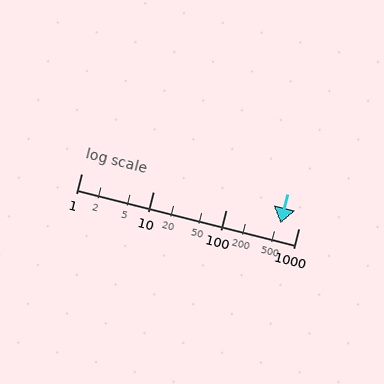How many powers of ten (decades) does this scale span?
The scale spans 3 decades, from 1 to 1000.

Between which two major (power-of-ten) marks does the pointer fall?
The pointer is between 100 and 1000.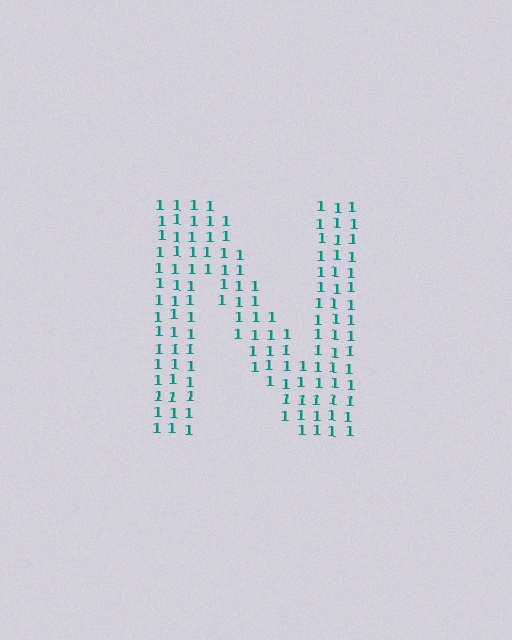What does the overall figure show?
The overall figure shows the letter N.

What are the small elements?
The small elements are digit 1's.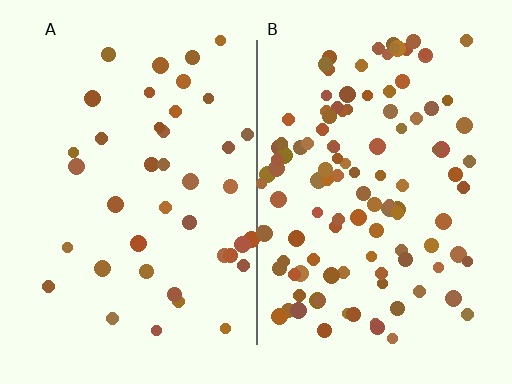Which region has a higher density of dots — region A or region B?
B (the right).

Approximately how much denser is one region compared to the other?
Approximately 2.8× — region B over region A.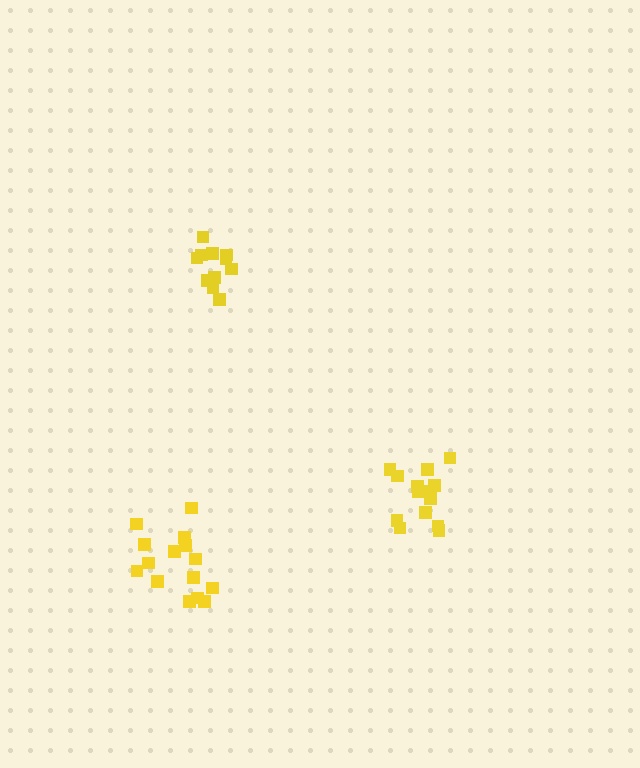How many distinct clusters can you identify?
There are 3 distinct clusters.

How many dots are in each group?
Group 1: 15 dots, Group 2: 14 dots, Group 3: 11 dots (40 total).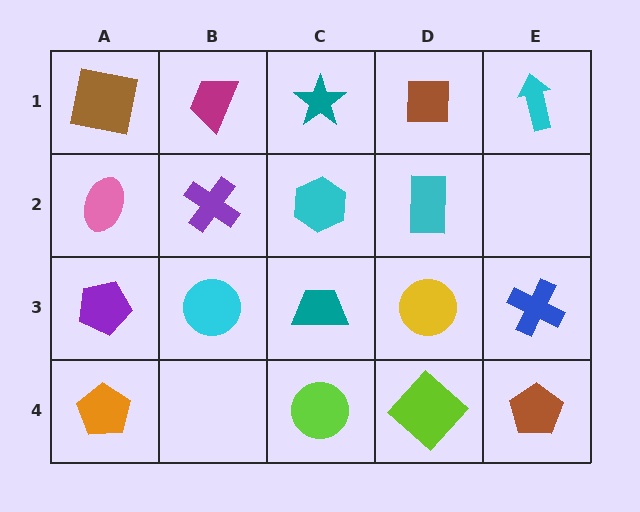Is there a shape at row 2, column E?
No, that cell is empty.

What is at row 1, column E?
A cyan arrow.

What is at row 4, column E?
A brown pentagon.